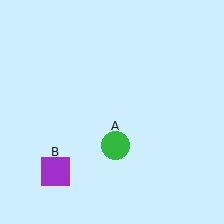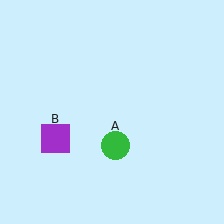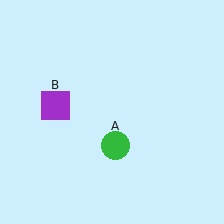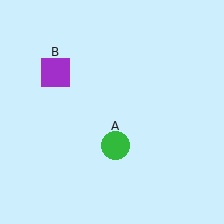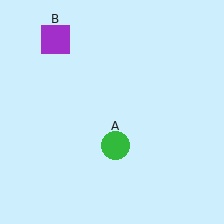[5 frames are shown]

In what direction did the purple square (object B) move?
The purple square (object B) moved up.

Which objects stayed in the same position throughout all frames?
Green circle (object A) remained stationary.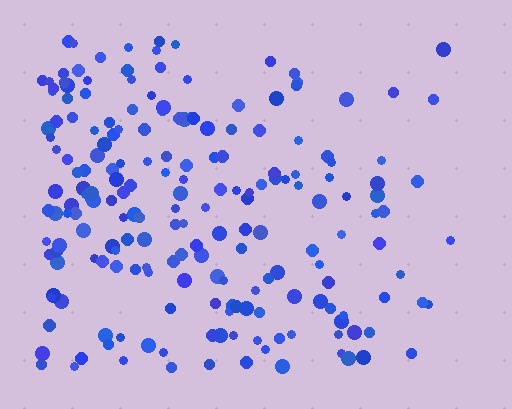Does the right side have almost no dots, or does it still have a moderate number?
Still a moderate number, just noticeably fewer than the left.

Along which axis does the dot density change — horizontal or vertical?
Horizontal.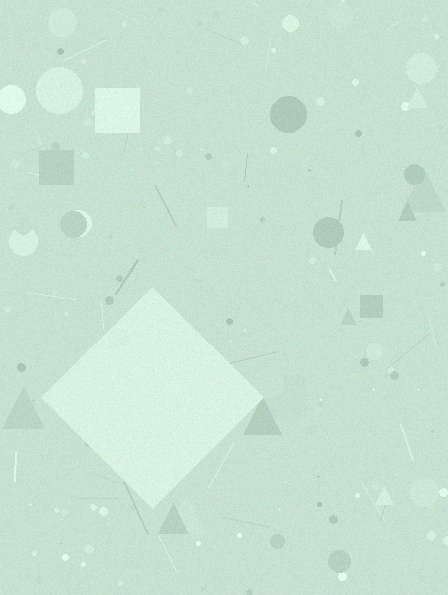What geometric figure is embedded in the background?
A diamond is embedded in the background.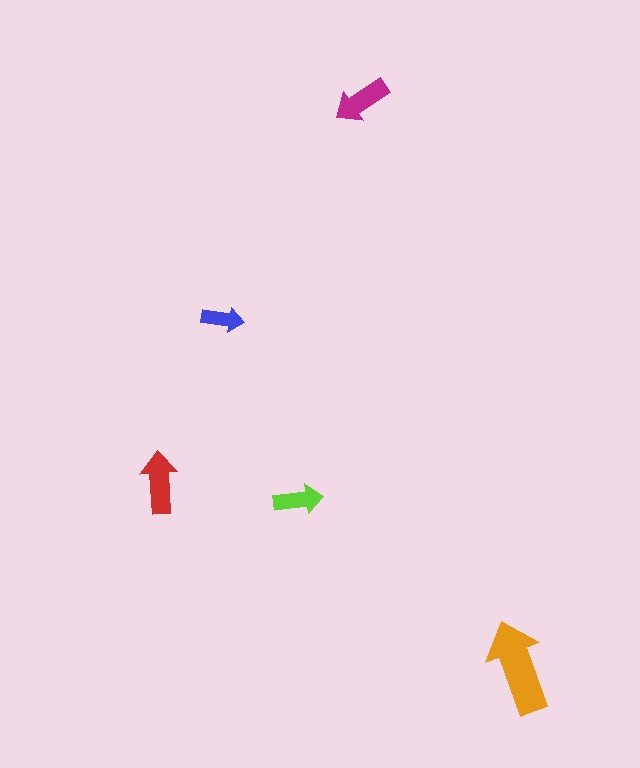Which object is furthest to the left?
The red arrow is leftmost.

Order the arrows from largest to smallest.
the orange one, the red one, the magenta one, the lime one, the blue one.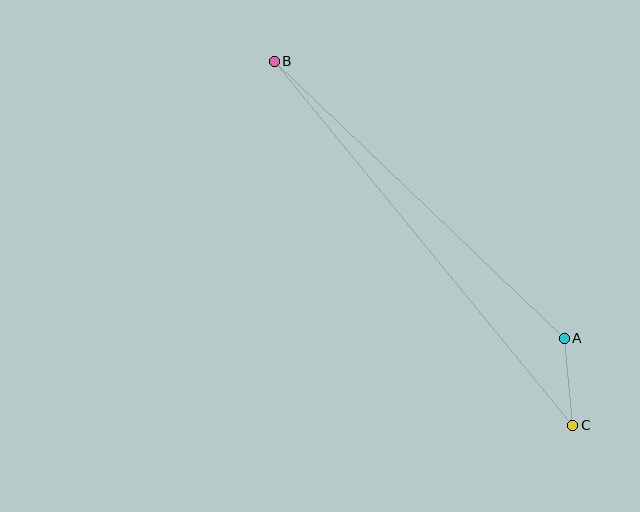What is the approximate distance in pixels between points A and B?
The distance between A and B is approximately 401 pixels.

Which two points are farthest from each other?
Points B and C are farthest from each other.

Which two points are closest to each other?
Points A and C are closest to each other.